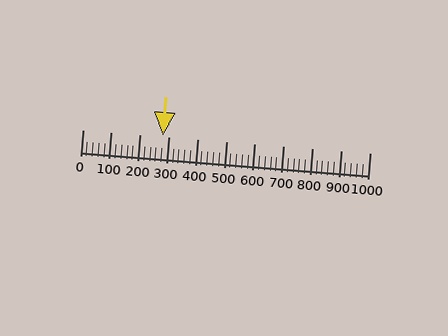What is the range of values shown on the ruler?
The ruler shows values from 0 to 1000.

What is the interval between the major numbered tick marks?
The major tick marks are spaced 100 units apart.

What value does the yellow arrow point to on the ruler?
The yellow arrow points to approximately 280.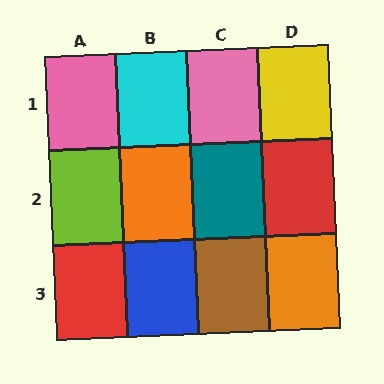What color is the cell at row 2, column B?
Orange.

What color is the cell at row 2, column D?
Red.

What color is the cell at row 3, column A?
Red.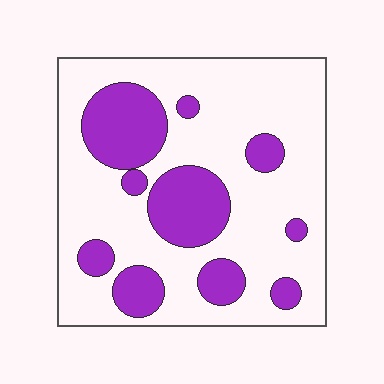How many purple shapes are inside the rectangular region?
10.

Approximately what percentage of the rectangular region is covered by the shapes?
Approximately 30%.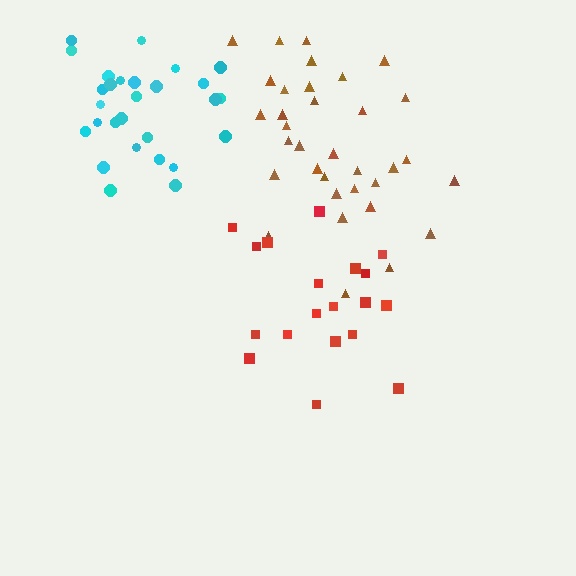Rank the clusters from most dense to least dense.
cyan, brown, red.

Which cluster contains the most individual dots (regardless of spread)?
Brown (34).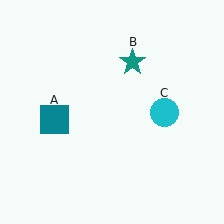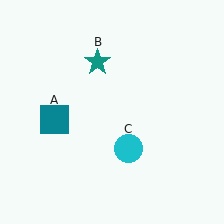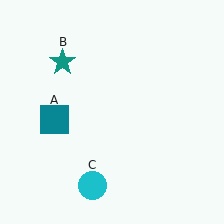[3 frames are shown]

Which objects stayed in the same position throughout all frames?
Teal square (object A) remained stationary.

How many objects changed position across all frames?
2 objects changed position: teal star (object B), cyan circle (object C).